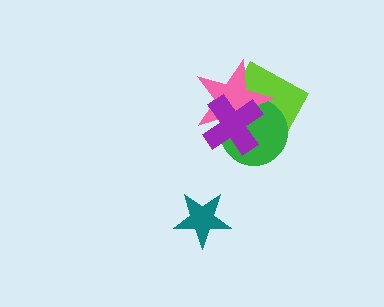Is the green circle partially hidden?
Yes, it is partially covered by another shape.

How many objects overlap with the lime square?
3 objects overlap with the lime square.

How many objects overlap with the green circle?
3 objects overlap with the green circle.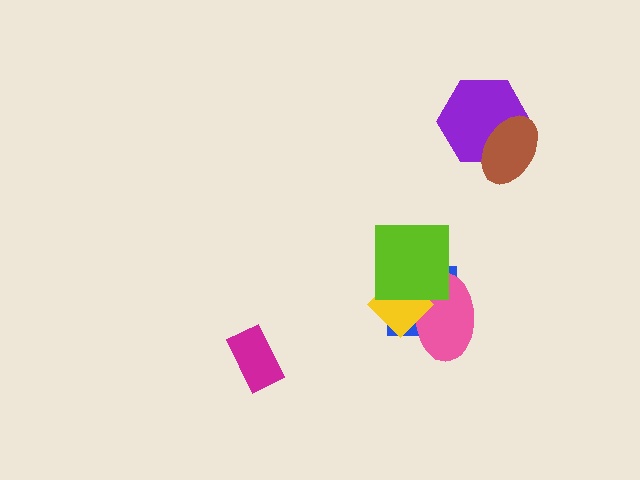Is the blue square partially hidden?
Yes, it is partially covered by another shape.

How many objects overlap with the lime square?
3 objects overlap with the lime square.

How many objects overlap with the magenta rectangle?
0 objects overlap with the magenta rectangle.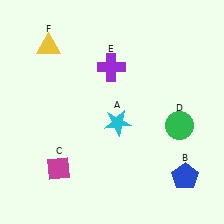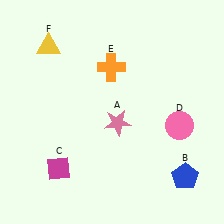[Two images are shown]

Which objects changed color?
A changed from cyan to pink. D changed from green to pink. E changed from purple to orange.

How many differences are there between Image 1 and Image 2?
There are 3 differences between the two images.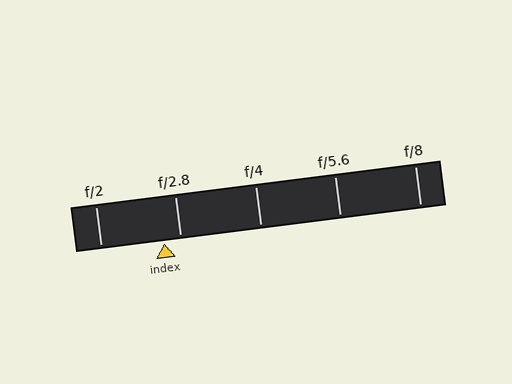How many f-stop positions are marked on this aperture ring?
There are 5 f-stop positions marked.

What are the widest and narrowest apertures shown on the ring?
The widest aperture shown is f/2 and the narrowest is f/8.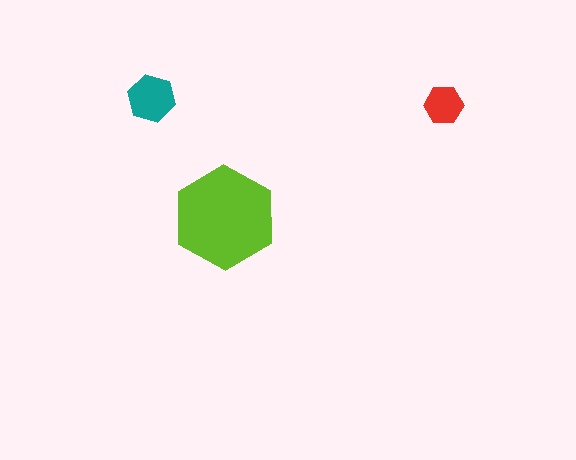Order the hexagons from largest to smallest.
the lime one, the teal one, the red one.